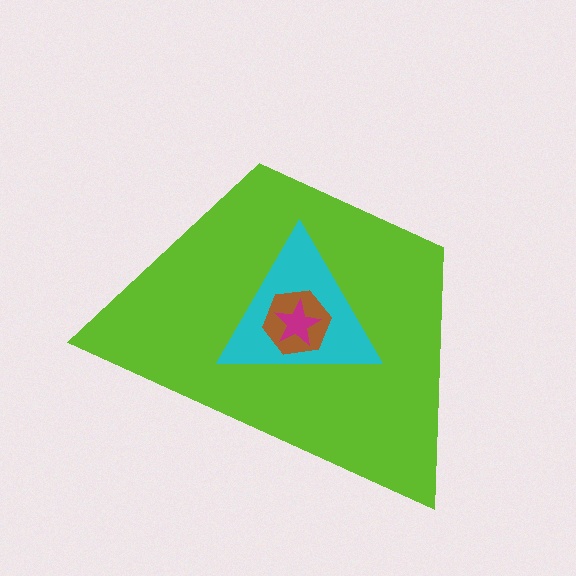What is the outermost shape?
The lime trapezoid.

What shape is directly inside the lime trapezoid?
The cyan triangle.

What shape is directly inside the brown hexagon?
The magenta star.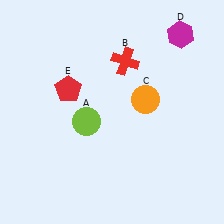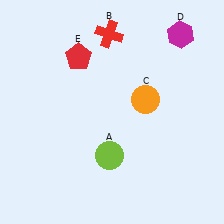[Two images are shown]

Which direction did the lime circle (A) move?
The lime circle (A) moved down.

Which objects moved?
The objects that moved are: the lime circle (A), the red cross (B), the red pentagon (E).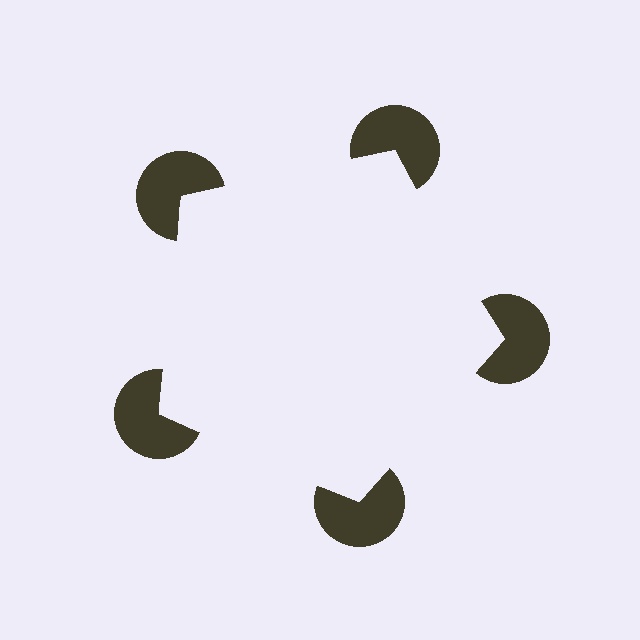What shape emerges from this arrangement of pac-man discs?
An illusory pentagon — its edges are inferred from the aligned wedge cuts in the pac-man discs, not physically drawn.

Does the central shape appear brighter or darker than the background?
It typically appears slightly brighter than the background, even though no actual brightness change is drawn.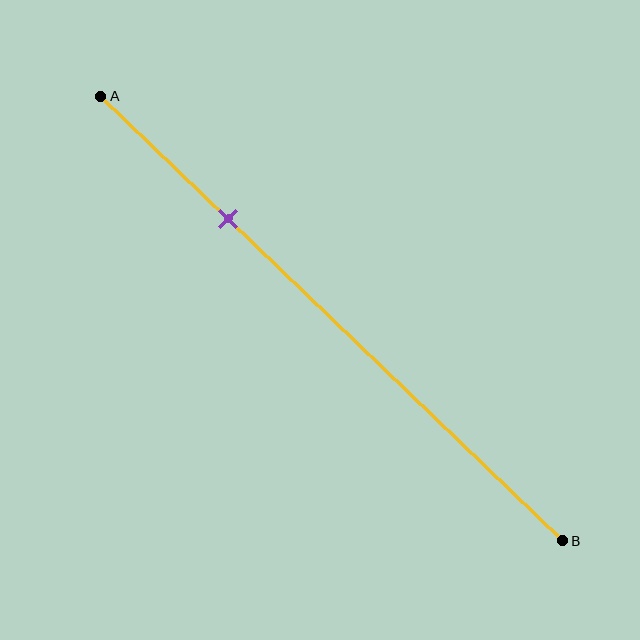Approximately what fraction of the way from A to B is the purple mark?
The purple mark is approximately 30% of the way from A to B.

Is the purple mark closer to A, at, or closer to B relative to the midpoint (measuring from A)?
The purple mark is closer to point A than the midpoint of segment AB.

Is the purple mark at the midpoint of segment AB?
No, the mark is at about 30% from A, not at the 50% midpoint.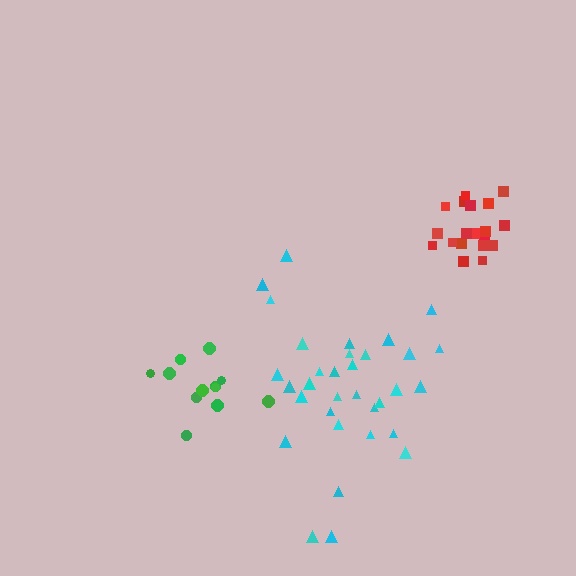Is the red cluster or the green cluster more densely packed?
Red.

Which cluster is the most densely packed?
Red.